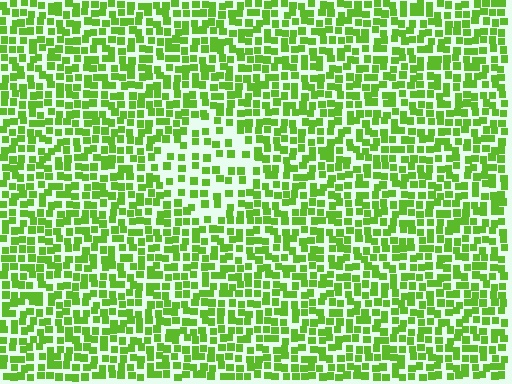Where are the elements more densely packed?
The elements are more densely packed outside the diamond boundary.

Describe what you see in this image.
The image contains small lime elements arranged at two different densities. A diamond-shaped region is visible where the elements are less densely packed than the surrounding area.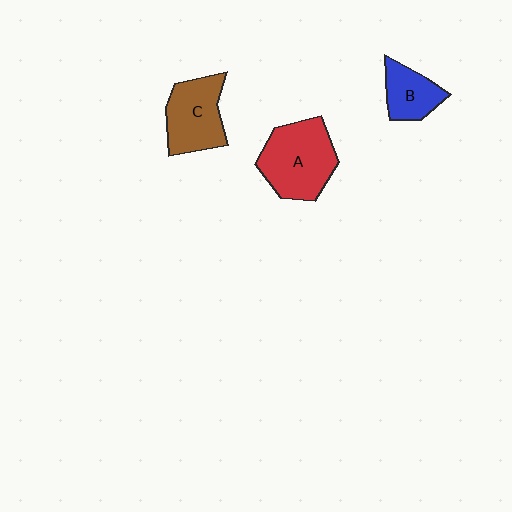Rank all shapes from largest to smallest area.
From largest to smallest: A (red), C (brown), B (blue).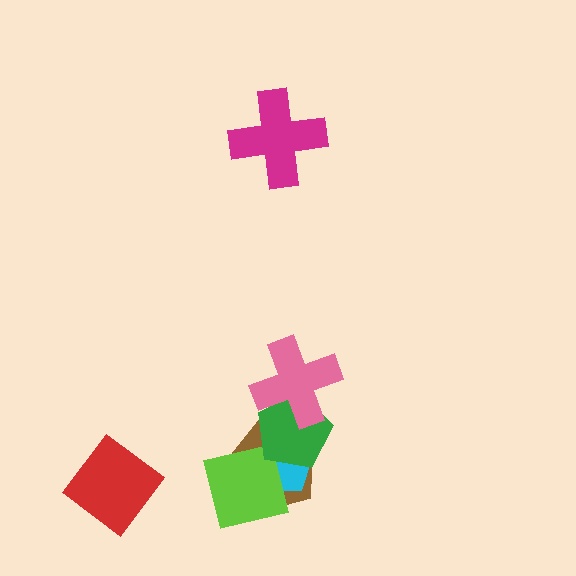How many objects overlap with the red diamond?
0 objects overlap with the red diamond.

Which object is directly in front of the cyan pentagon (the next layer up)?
The lime square is directly in front of the cyan pentagon.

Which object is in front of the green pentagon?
The pink cross is in front of the green pentagon.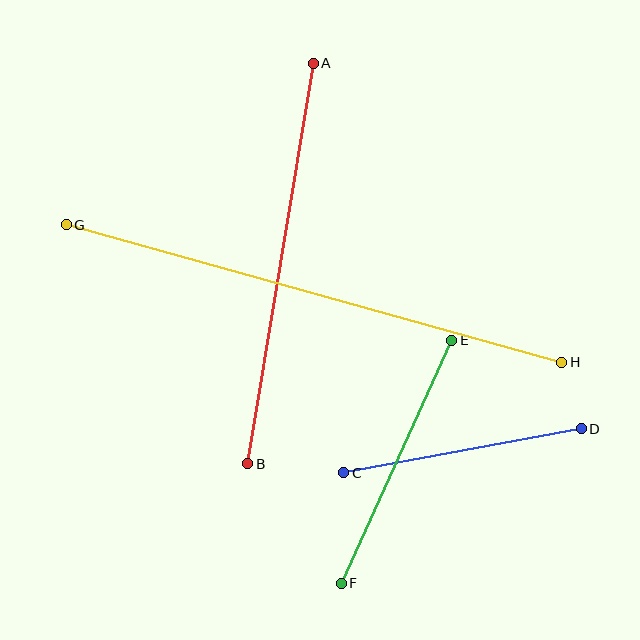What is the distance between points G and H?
The distance is approximately 515 pixels.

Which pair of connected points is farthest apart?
Points G and H are farthest apart.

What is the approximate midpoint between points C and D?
The midpoint is at approximately (463, 451) pixels.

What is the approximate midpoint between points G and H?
The midpoint is at approximately (314, 294) pixels.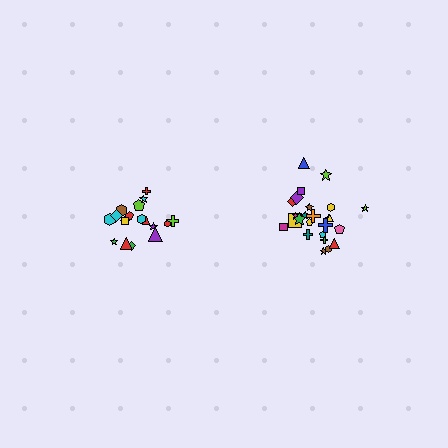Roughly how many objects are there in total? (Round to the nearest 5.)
Roughly 45 objects in total.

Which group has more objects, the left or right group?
The right group.